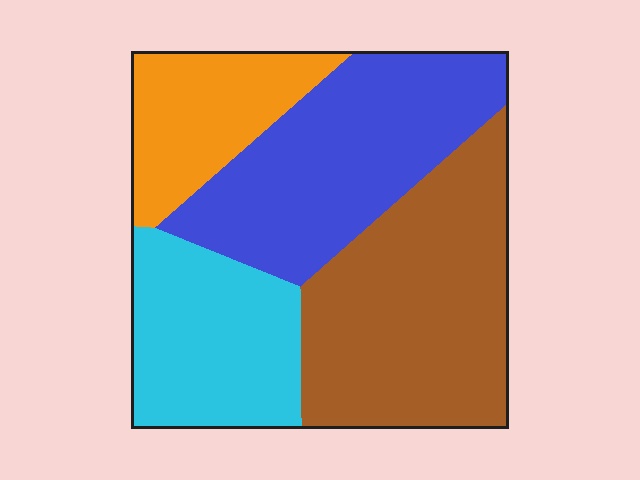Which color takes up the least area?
Orange, at roughly 15%.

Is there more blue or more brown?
Brown.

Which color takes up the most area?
Brown, at roughly 35%.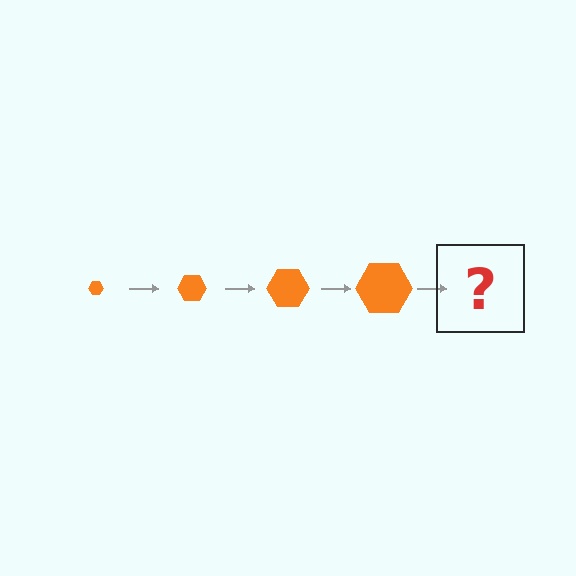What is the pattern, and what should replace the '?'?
The pattern is that the hexagon gets progressively larger each step. The '?' should be an orange hexagon, larger than the previous one.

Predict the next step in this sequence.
The next step is an orange hexagon, larger than the previous one.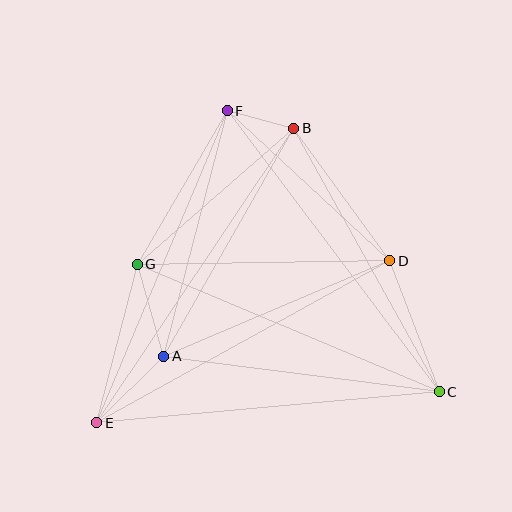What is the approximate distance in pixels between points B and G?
The distance between B and G is approximately 207 pixels.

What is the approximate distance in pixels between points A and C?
The distance between A and C is approximately 278 pixels.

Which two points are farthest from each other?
Points B and E are farthest from each other.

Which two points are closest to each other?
Points B and F are closest to each other.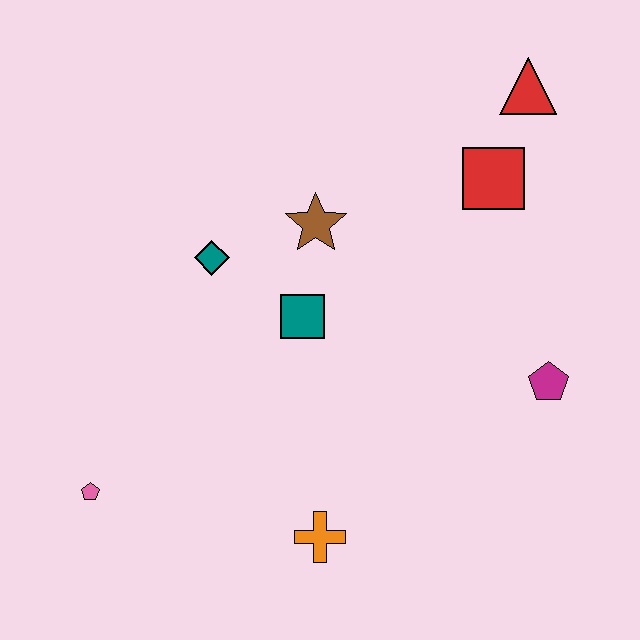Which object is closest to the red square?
The red triangle is closest to the red square.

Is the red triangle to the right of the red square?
Yes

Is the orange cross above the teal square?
No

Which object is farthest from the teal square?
The red triangle is farthest from the teal square.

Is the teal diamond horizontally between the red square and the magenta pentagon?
No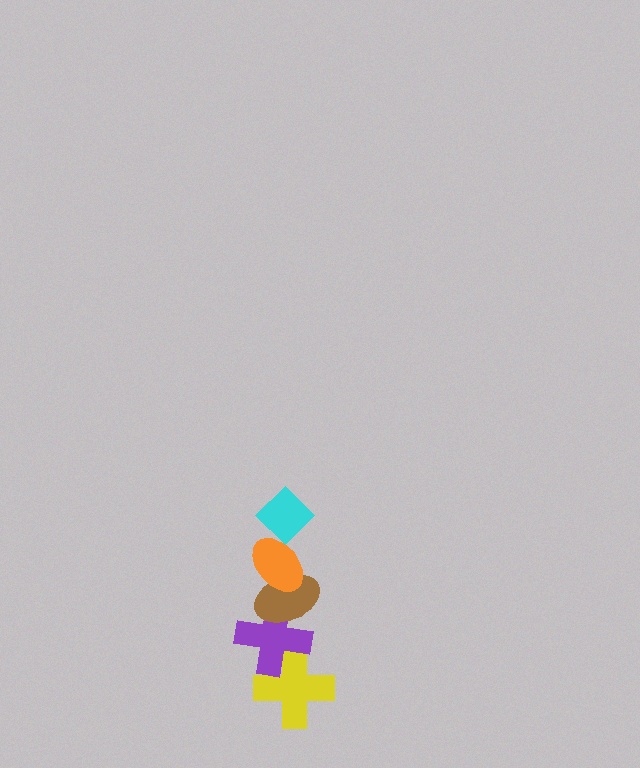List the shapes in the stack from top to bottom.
From top to bottom: the cyan diamond, the orange ellipse, the brown ellipse, the purple cross, the yellow cross.